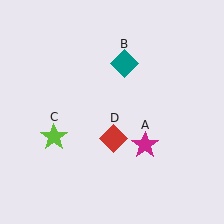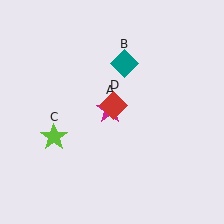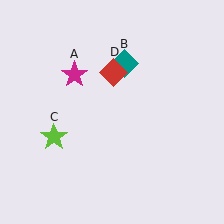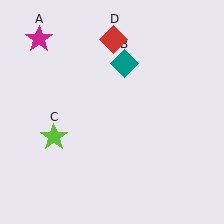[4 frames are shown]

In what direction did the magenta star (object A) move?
The magenta star (object A) moved up and to the left.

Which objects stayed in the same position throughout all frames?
Teal diamond (object B) and lime star (object C) remained stationary.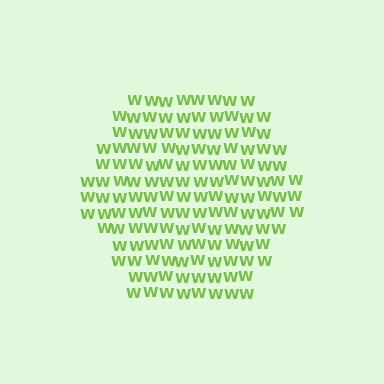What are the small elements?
The small elements are letter W's.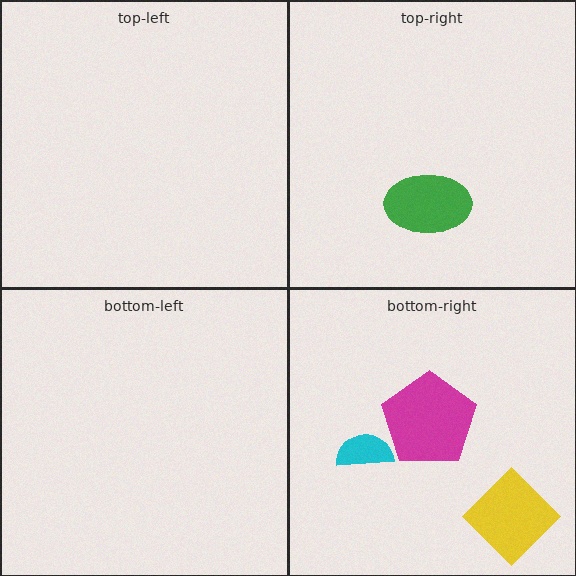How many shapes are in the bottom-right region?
3.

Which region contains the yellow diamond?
The bottom-right region.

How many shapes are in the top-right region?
1.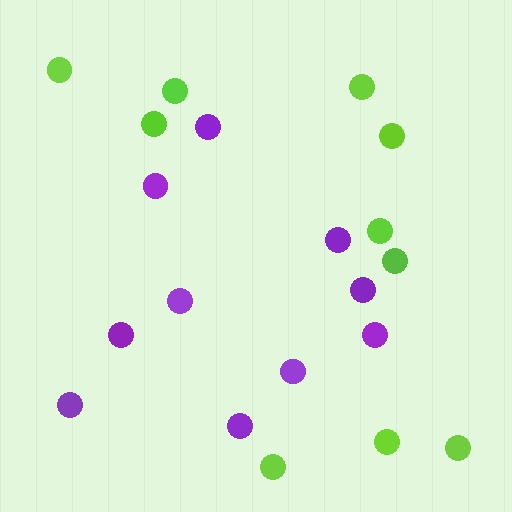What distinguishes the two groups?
There are 2 groups: one group of lime circles (10) and one group of purple circles (10).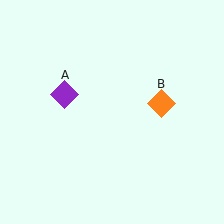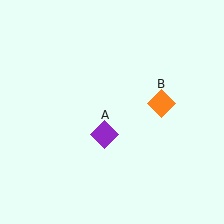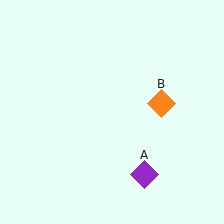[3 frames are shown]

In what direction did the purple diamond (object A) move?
The purple diamond (object A) moved down and to the right.